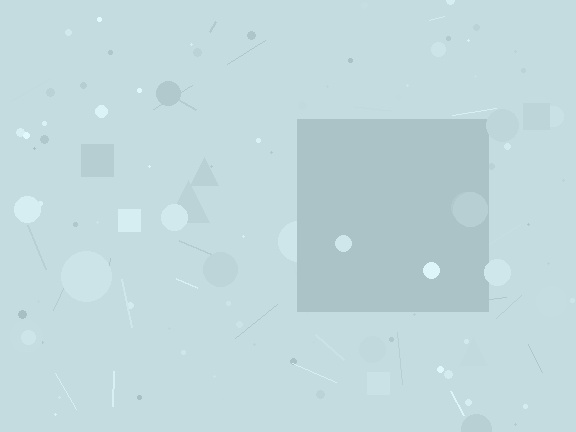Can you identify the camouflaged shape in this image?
The camouflaged shape is a square.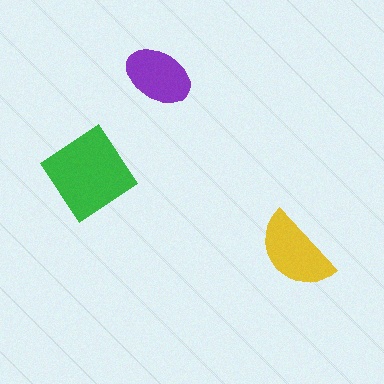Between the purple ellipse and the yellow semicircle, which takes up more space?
The yellow semicircle.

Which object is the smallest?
The purple ellipse.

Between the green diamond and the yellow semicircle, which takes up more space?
The green diamond.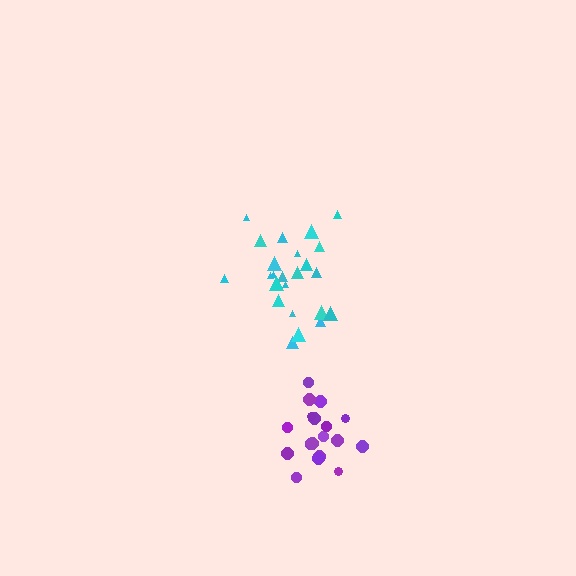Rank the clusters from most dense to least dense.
purple, cyan.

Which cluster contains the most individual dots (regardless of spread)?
Cyan (24).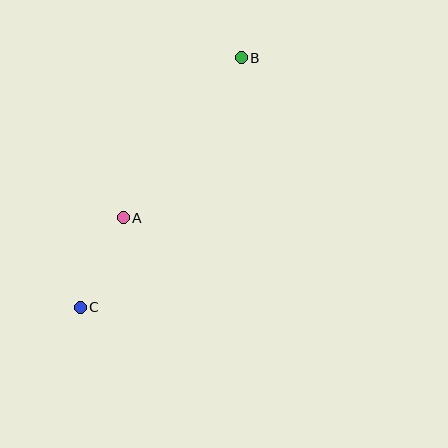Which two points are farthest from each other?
Points B and C are farthest from each other.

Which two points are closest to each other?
Points A and C are closest to each other.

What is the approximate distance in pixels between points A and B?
The distance between A and B is approximately 199 pixels.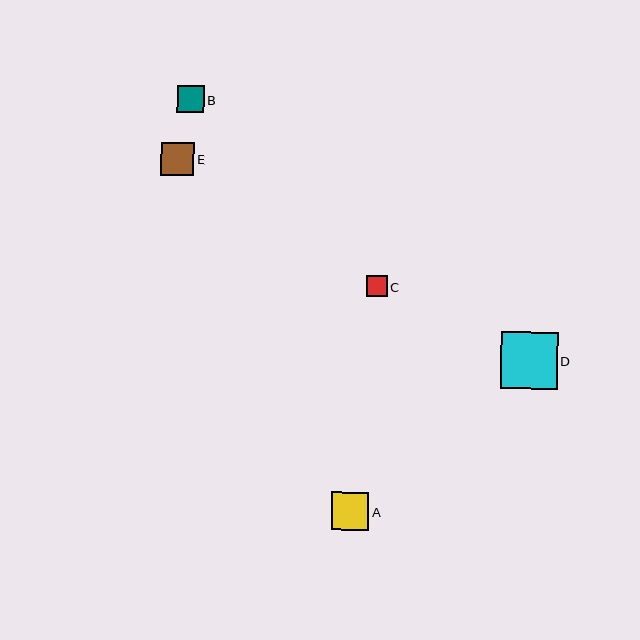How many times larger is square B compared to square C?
Square B is approximately 1.3 times the size of square C.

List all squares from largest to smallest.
From largest to smallest: D, A, E, B, C.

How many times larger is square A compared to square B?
Square A is approximately 1.4 times the size of square B.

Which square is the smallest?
Square C is the smallest with a size of approximately 21 pixels.